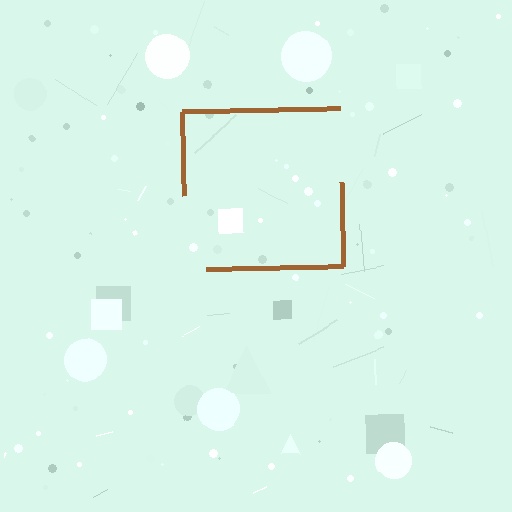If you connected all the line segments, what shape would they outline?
They would outline a square.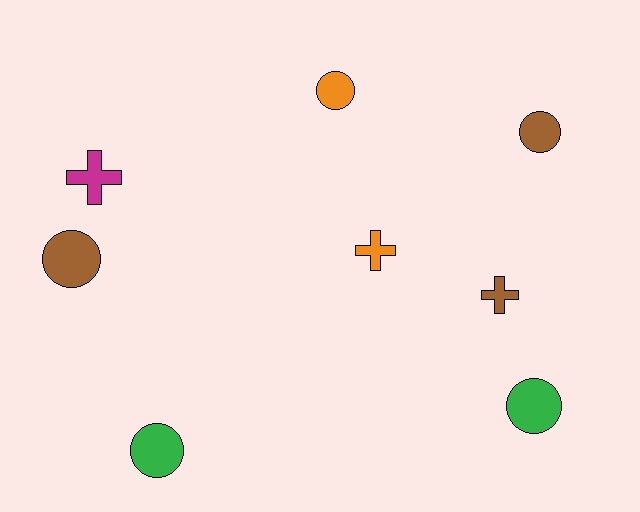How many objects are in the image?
There are 8 objects.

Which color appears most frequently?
Brown, with 3 objects.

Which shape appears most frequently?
Circle, with 5 objects.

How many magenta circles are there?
There are no magenta circles.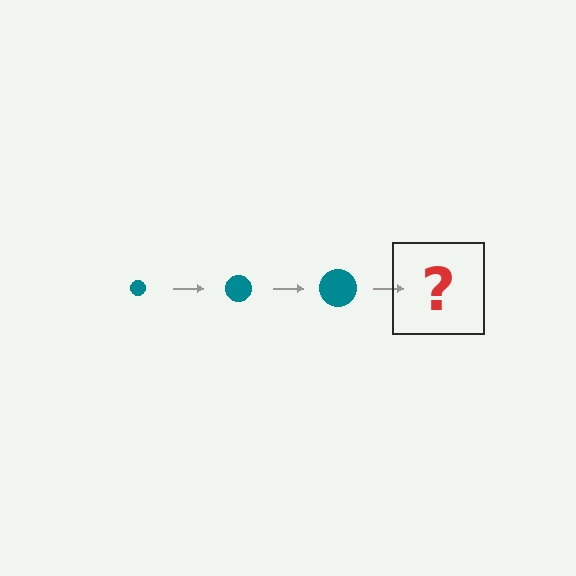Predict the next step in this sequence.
The next step is a teal circle, larger than the previous one.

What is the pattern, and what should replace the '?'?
The pattern is that the circle gets progressively larger each step. The '?' should be a teal circle, larger than the previous one.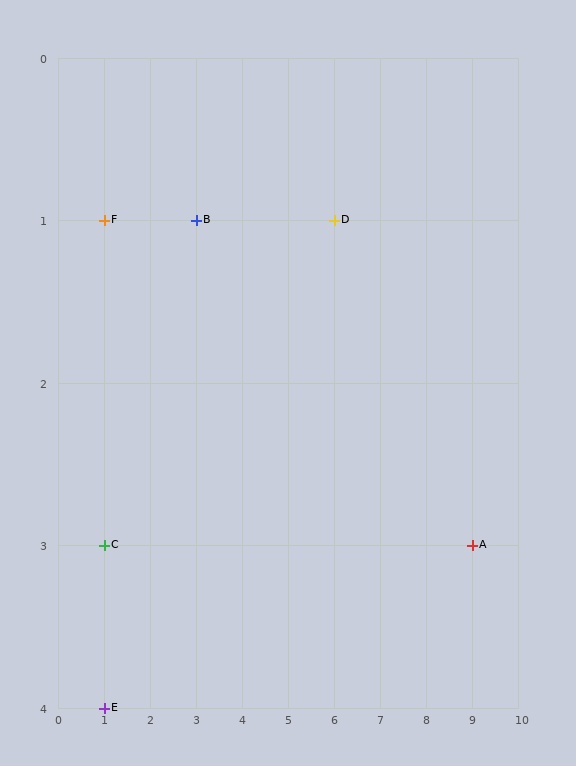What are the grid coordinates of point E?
Point E is at grid coordinates (1, 4).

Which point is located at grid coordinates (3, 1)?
Point B is at (3, 1).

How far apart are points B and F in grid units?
Points B and F are 2 columns apart.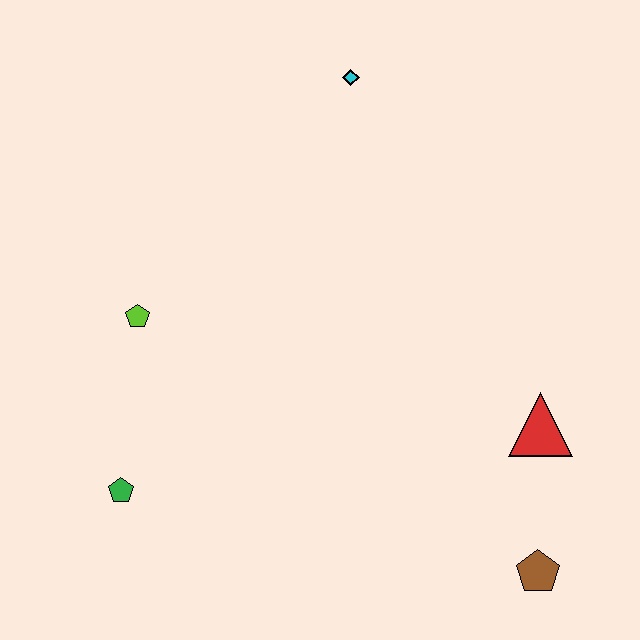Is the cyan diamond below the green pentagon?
No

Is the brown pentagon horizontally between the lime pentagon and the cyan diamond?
No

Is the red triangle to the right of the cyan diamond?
Yes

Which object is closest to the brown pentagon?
The red triangle is closest to the brown pentagon.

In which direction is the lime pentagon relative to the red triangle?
The lime pentagon is to the left of the red triangle.